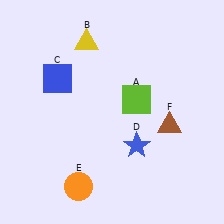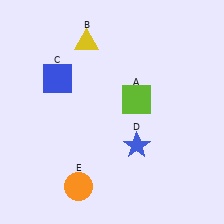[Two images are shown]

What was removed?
The brown triangle (F) was removed in Image 2.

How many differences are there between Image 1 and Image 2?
There is 1 difference between the two images.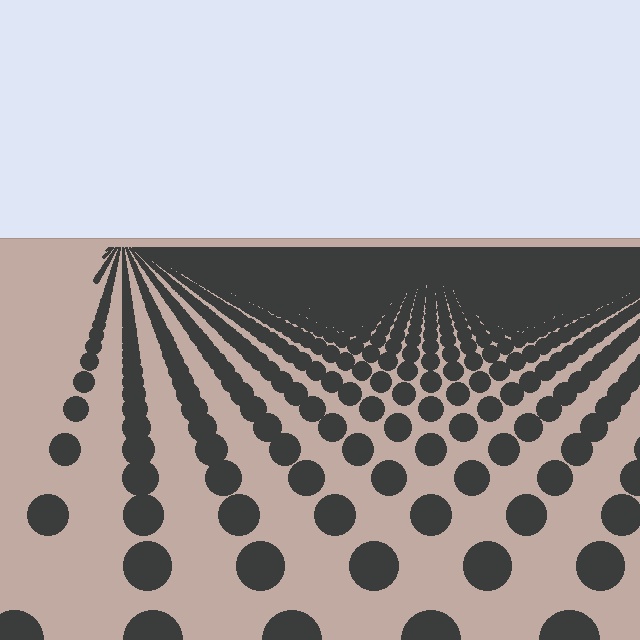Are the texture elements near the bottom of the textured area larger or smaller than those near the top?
Larger. Near the bottom, elements are closer to the viewer and appear at a bigger on-screen size.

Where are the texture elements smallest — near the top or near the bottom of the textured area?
Near the top.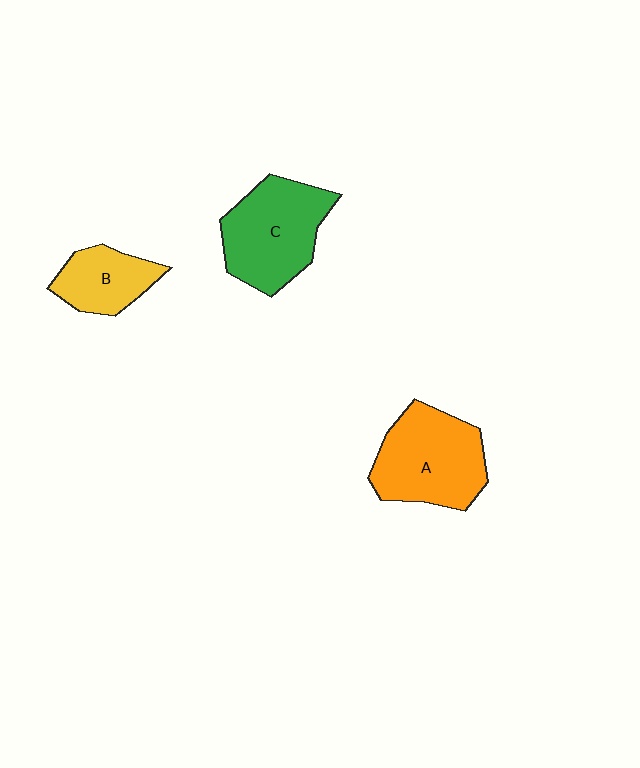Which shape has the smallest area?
Shape B (yellow).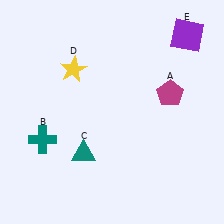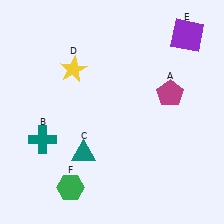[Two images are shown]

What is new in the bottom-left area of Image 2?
A green hexagon (F) was added in the bottom-left area of Image 2.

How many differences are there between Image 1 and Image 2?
There is 1 difference between the two images.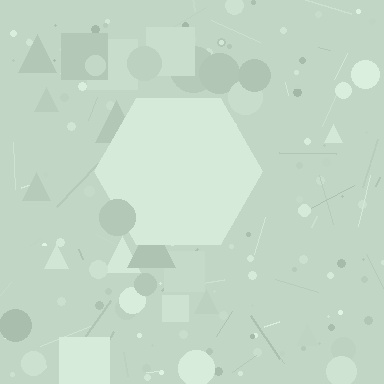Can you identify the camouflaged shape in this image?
The camouflaged shape is a hexagon.